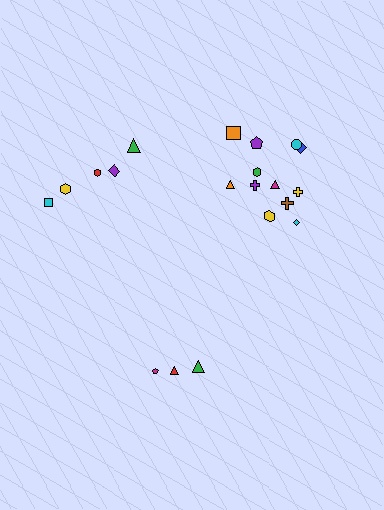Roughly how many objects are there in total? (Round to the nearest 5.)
Roughly 20 objects in total.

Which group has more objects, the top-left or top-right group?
The top-right group.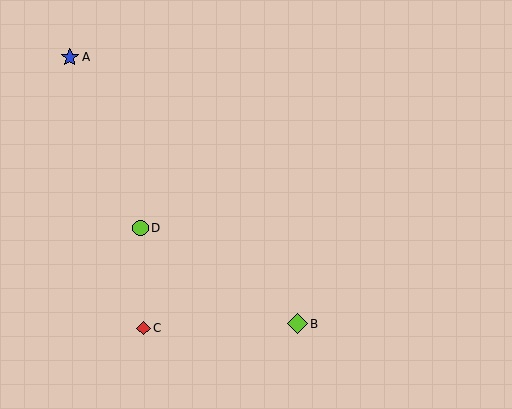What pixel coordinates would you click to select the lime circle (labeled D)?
Click at (140, 228) to select the lime circle D.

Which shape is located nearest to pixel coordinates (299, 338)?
The lime diamond (labeled B) at (297, 324) is nearest to that location.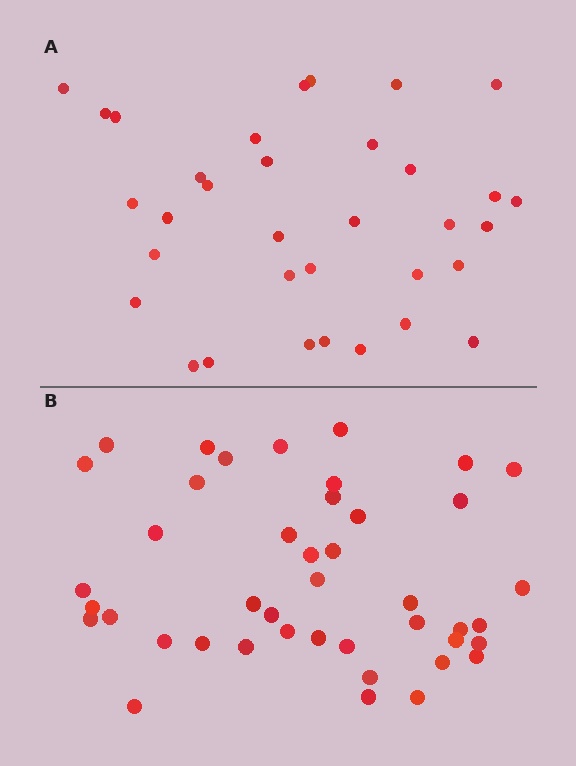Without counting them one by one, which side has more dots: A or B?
Region B (the bottom region) has more dots.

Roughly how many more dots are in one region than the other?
Region B has roughly 8 or so more dots than region A.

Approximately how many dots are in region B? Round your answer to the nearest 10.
About 40 dots. (The exact count is 43, which rounds to 40.)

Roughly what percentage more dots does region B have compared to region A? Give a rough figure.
About 25% more.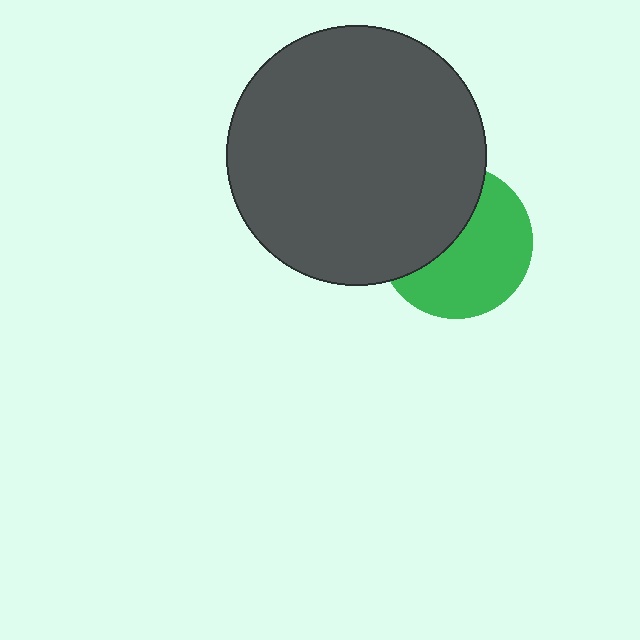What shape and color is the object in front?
The object in front is a dark gray circle.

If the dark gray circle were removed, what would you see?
You would see the complete green circle.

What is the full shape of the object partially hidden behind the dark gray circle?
The partially hidden object is a green circle.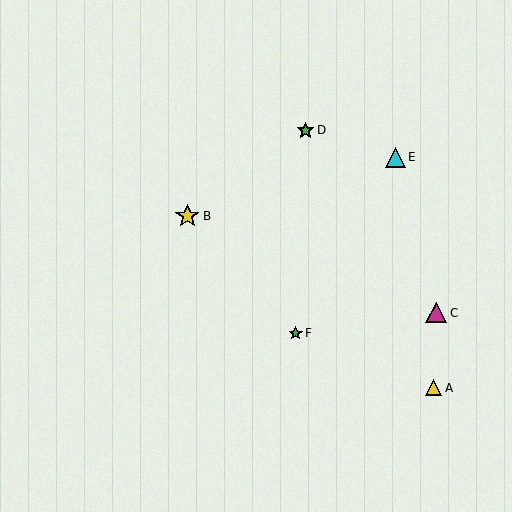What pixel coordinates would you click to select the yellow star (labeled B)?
Click at (187, 216) to select the yellow star B.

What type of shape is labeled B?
Shape B is a yellow star.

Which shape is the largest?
The yellow star (labeled B) is the largest.